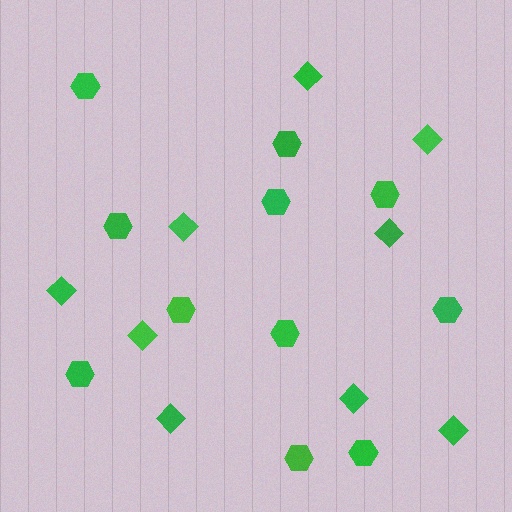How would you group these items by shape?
There are 2 groups: one group of hexagons (11) and one group of diamonds (9).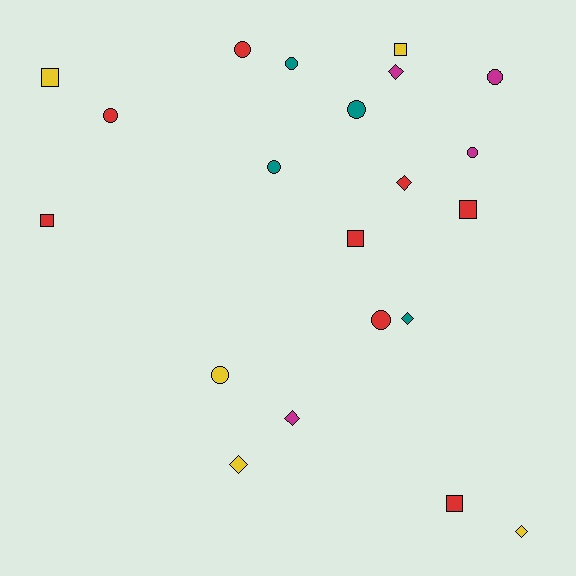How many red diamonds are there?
There is 1 red diamond.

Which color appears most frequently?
Red, with 8 objects.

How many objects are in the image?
There are 21 objects.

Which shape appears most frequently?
Circle, with 9 objects.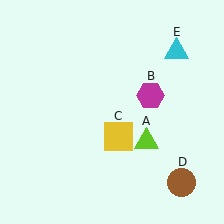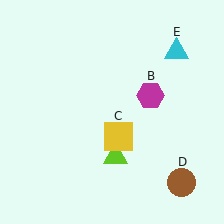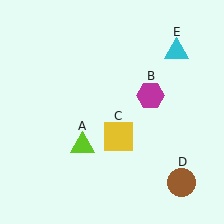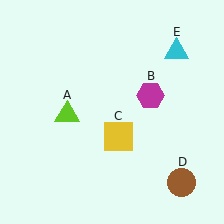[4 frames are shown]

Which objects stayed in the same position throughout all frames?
Magenta hexagon (object B) and yellow square (object C) and brown circle (object D) and cyan triangle (object E) remained stationary.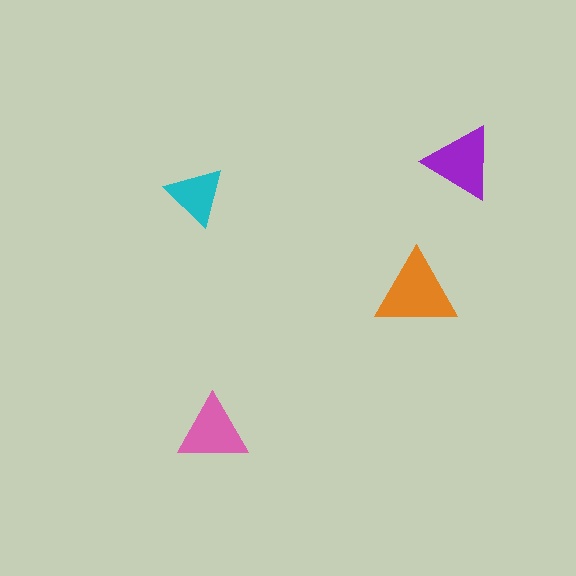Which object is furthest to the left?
The cyan triangle is leftmost.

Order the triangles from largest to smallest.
the orange one, the purple one, the pink one, the cyan one.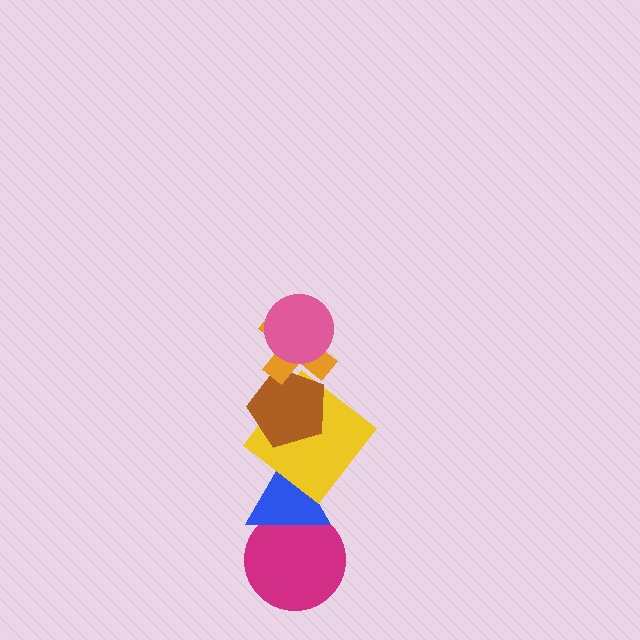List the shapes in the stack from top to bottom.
From top to bottom: the pink circle, the orange cross, the brown pentagon, the yellow diamond, the blue triangle, the magenta circle.